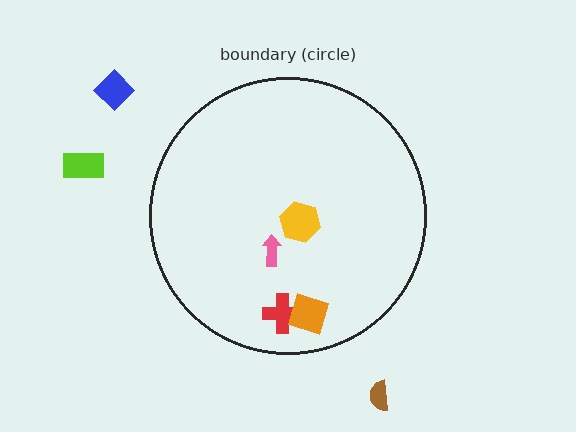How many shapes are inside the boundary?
4 inside, 3 outside.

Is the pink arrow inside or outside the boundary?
Inside.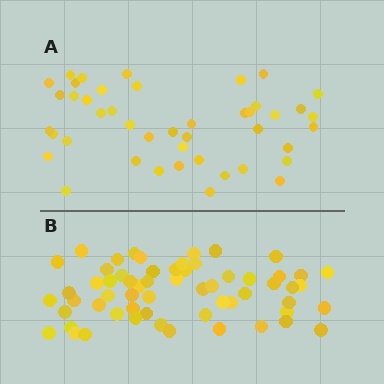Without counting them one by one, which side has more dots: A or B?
Region B (the bottom region) has more dots.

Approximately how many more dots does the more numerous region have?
Region B has approximately 15 more dots than region A.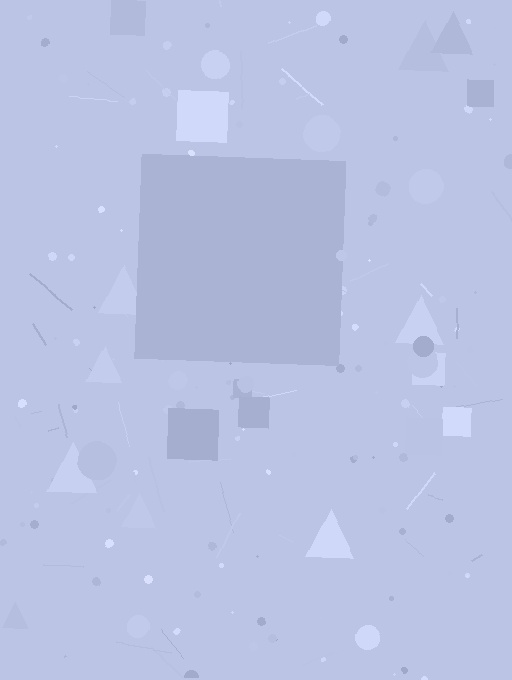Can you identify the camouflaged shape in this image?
The camouflaged shape is a square.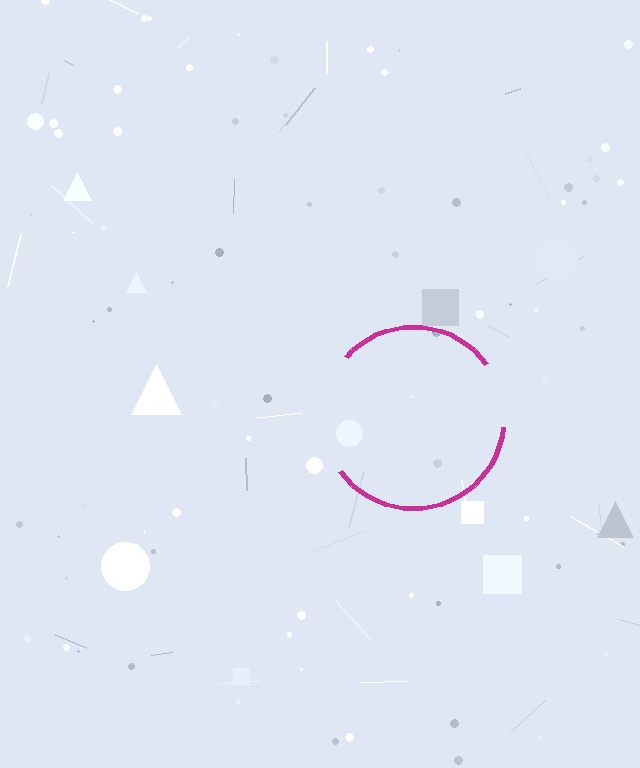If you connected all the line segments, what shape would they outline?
They would outline a circle.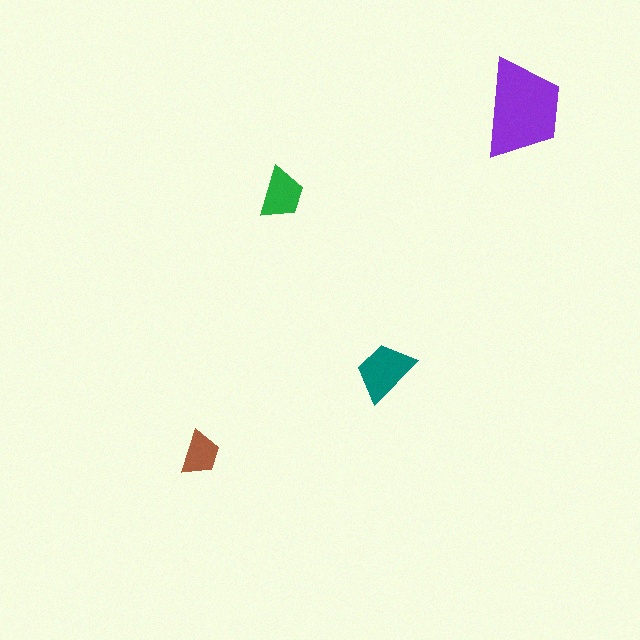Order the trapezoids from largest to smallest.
the purple one, the teal one, the green one, the brown one.